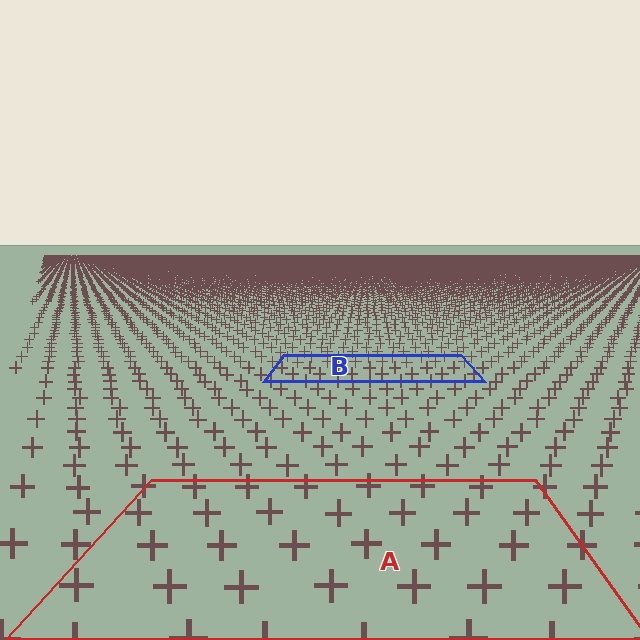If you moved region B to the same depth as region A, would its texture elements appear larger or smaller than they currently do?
They would appear larger. At a closer depth, the same texture elements are projected at a bigger on-screen size.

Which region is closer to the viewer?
Region A is closer. The texture elements there are larger and more spread out.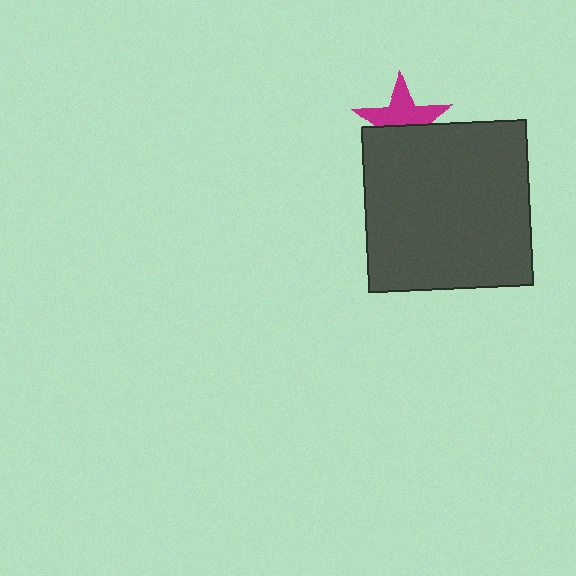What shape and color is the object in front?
The object in front is a dark gray square.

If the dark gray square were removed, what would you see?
You would see the complete magenta star.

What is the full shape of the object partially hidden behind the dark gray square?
The partially hidden object is a magenta star.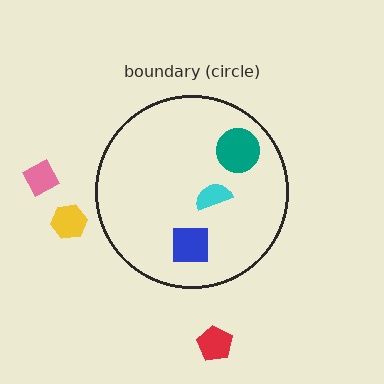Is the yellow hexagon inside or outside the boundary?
Outside.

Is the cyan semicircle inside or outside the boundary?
Inside.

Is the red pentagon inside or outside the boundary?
Outside.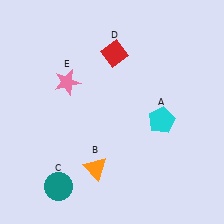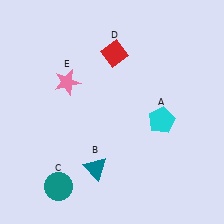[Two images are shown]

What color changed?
The triangle (B) changed from orange in Image 1 to teal in Image 2.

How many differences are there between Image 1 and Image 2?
There is 1 difference between the two images.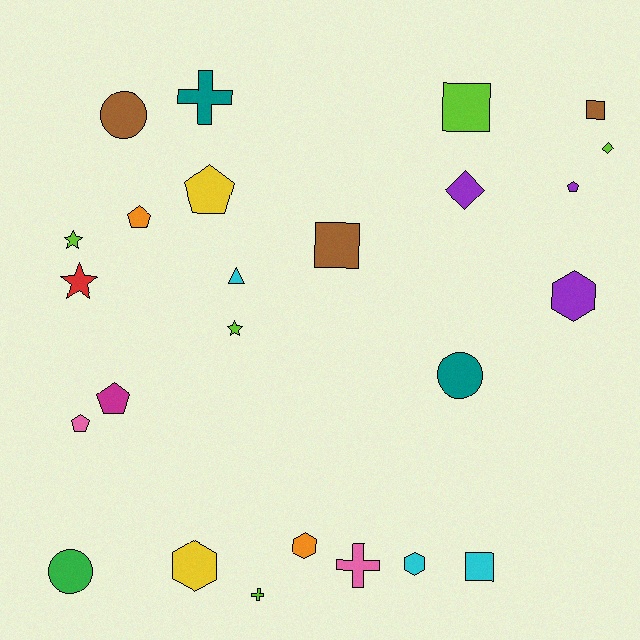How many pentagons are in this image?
There are 5 pentagons.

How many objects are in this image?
There are 25 objects.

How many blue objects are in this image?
There are no blue objects.